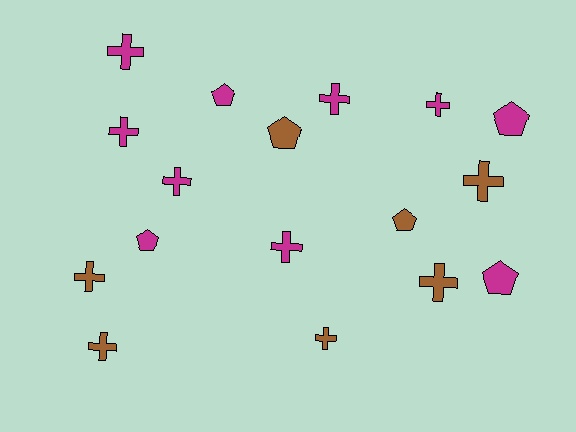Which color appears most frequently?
Magenta, with 10 objects.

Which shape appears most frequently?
Cross, with 11 objects.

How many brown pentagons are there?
There are 2 brown pentagons.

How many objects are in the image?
There are 17 objects.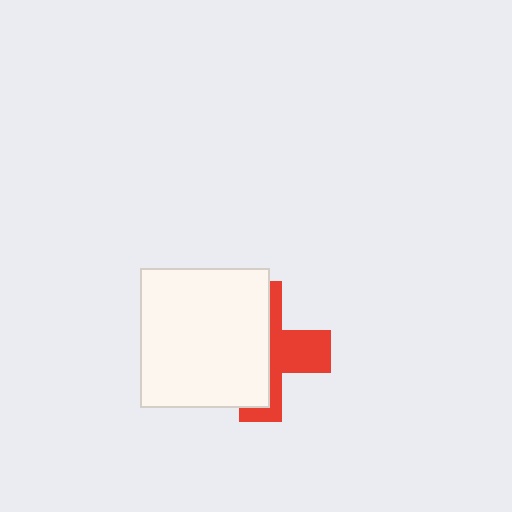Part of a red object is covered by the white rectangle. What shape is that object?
It is a cross.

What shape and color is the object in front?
The object in front is a white rectangle.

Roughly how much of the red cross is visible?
A small part of it is visible (roughly 42%).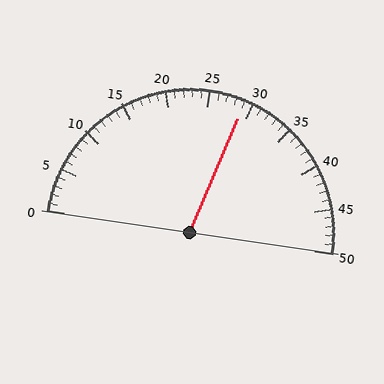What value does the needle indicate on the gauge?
The needle indicates approximately 29.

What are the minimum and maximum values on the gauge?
The gauge ranges from 0 to 50.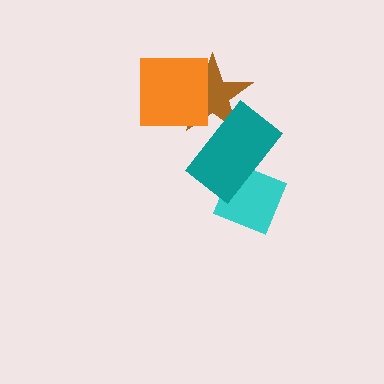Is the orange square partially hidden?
No, no other shape covers it.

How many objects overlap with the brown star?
2 objects overlap with the brown star.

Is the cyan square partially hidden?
Yes, it is partially covered by another shape.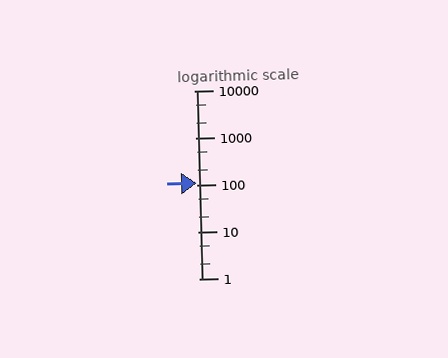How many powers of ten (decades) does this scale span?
The scale spans 4 decades, from 1 to 10000.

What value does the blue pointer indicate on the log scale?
The pointer indicates approximately 110.